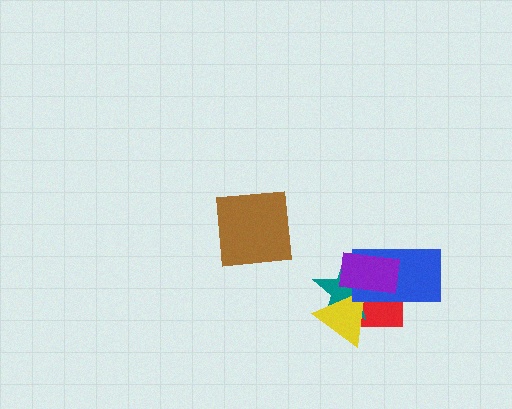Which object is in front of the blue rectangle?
The purple rectangle is in front of the blue rectangle.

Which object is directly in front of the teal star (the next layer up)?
The yellow triangle is directly in front of the teal star.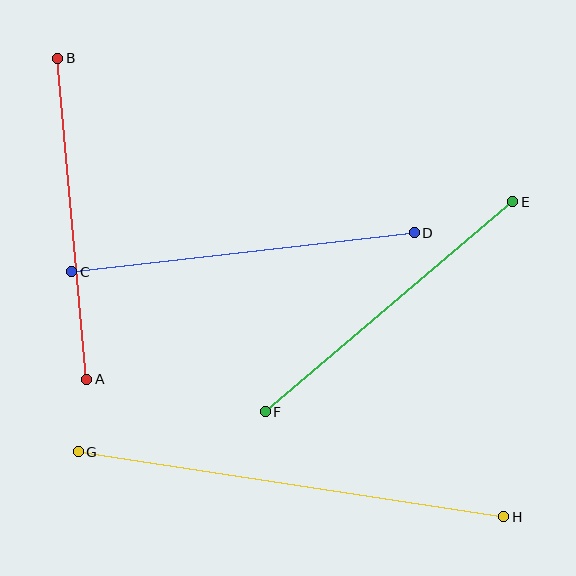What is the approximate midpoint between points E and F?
The midpoint is at approximately (389, 307) pixels.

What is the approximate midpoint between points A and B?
The midpoint is at approximately (72, 219) pixels.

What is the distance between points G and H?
The distance is approximately 431 pixels.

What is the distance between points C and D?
The distance is approximately 345 pixels.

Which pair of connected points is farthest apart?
Points G and H are farthest apart.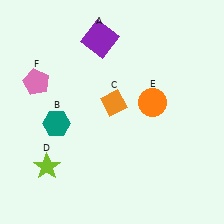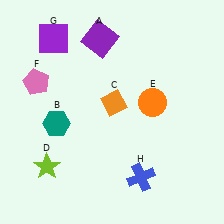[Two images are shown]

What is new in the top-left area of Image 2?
A purple square (G) was added in the top-left area of Image 2.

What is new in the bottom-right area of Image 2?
A blue cross (H) was added in the bottom-right area of Image 2.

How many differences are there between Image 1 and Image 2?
There are 2 differences between the two images.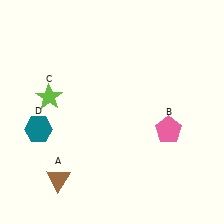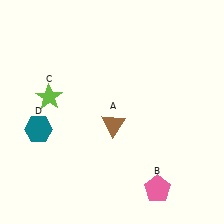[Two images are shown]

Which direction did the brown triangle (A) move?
The brown triangle (A) moved up.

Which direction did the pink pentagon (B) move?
The pink pentagon (B) moved down.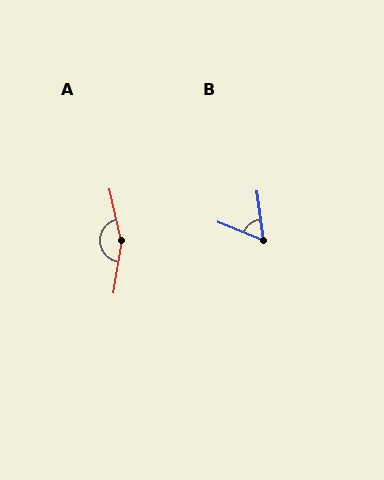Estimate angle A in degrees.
Approximately 158 degrees.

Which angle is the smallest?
B, at approximately 60 degrees.